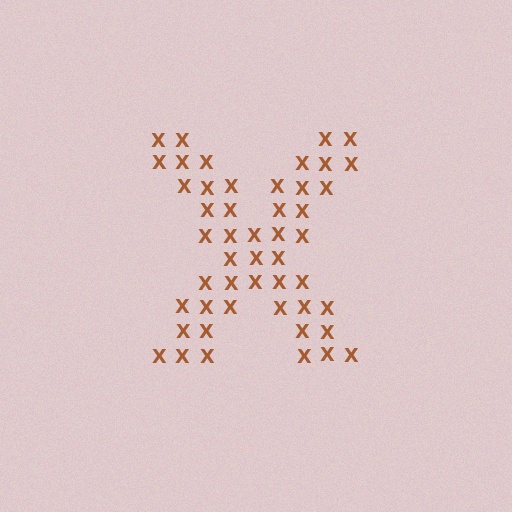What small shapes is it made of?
It is made of small letter X's.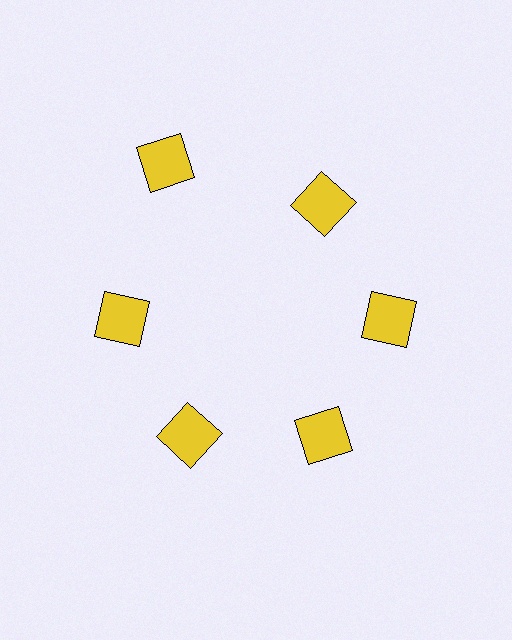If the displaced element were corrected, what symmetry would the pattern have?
It would have 6-fold rotational symmetry — the pattern would map onto itself every 60 degrees.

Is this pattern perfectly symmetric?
No. The 6 yellow squares are arranged in a ring, but one element near the 11 o'clock position is pushed outward from the center, breaking the 6-fold rotational symmetry.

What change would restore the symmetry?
The symmetry would be restored by moving it inward, back onto the ring so that all 6 squares sit at equal angles and equal distance from the center.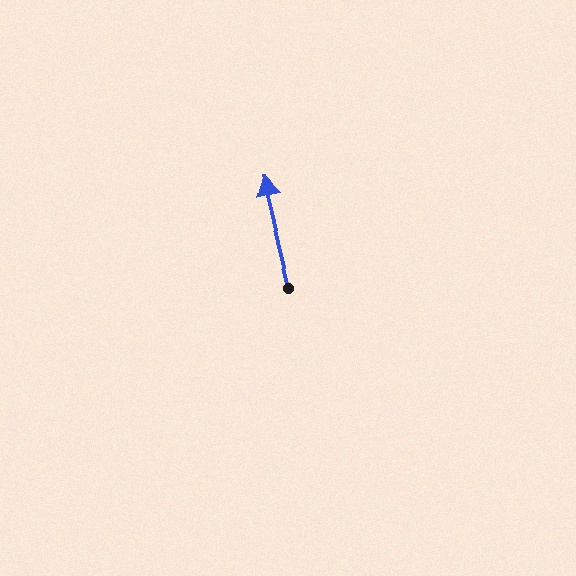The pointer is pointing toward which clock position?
Roughly 12 o'clock.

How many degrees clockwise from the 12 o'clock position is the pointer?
Approximately 347 degrees.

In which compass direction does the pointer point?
North.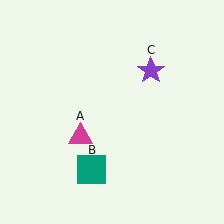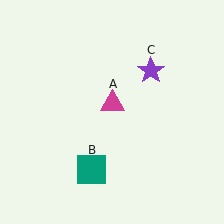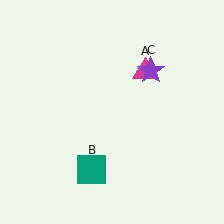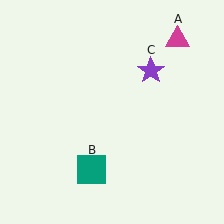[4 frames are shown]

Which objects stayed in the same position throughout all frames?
Teal square (object B) and purple star (object C) remained stationary.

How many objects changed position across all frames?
1 object changed position: magenta triangle (object A).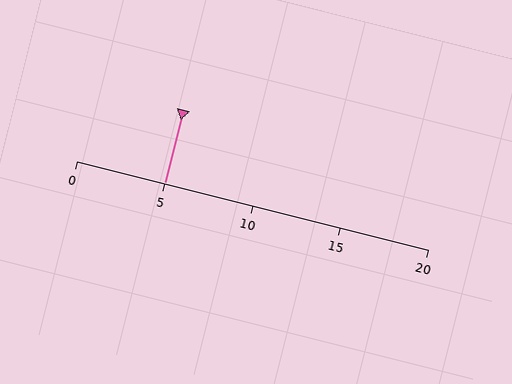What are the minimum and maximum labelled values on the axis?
The axis runs from 0 to 20.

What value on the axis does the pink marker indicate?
The marker indicates approximately 5.